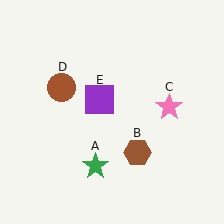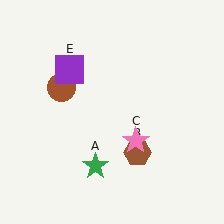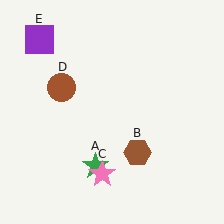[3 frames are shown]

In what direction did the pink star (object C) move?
The pink star (object C) moved down and to the left.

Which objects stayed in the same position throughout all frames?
Green star (object A) and brown hexagon (object B) and brown circle (object D) remained stationary.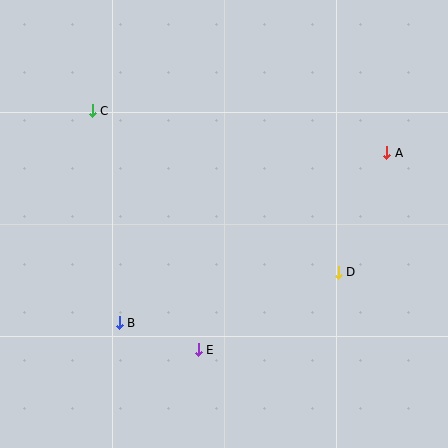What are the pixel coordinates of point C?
Point C is at (92, 111).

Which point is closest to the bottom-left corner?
Point B is closest to the bottom-left corner.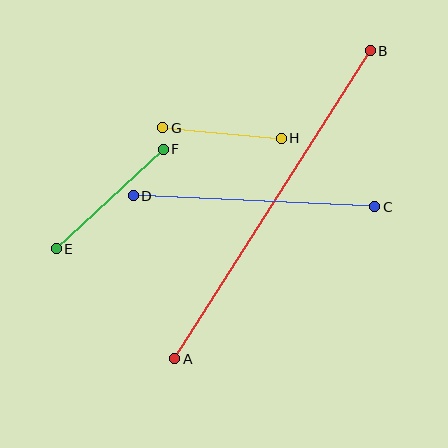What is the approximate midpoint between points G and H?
The midpoint is at approximately (222, 133) pixels.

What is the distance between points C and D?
The distance is approximately 242 pixels.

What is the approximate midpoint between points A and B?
The midpoint is at approximately (273, 205) pixels.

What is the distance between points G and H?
The distance is approximately 119 pixels.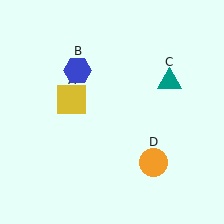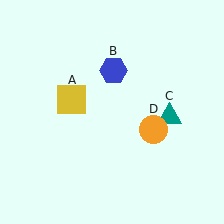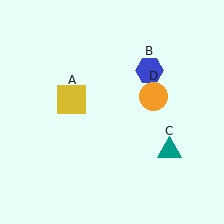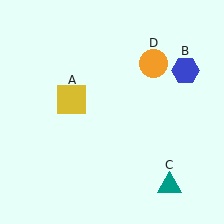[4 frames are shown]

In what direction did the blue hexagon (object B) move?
The blue hexagon (object B) moved right.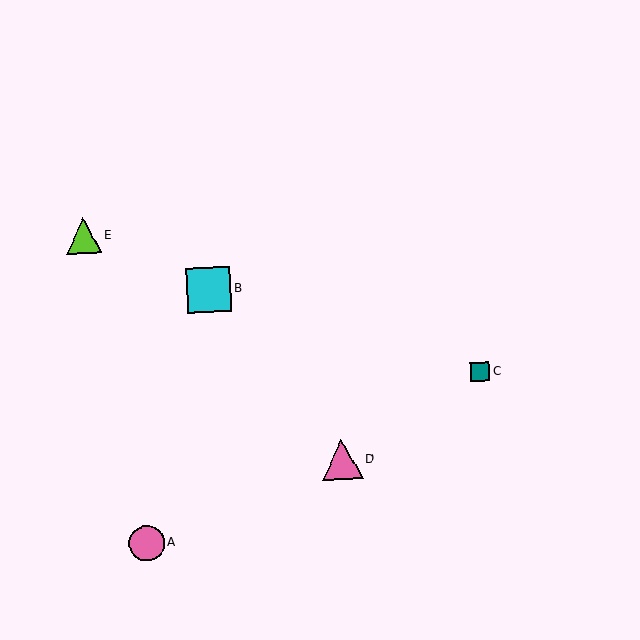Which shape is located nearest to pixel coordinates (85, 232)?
The lime triangle (labeled E) at (83, 236) is nearest to that location.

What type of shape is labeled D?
Shape D is a pink triangle.